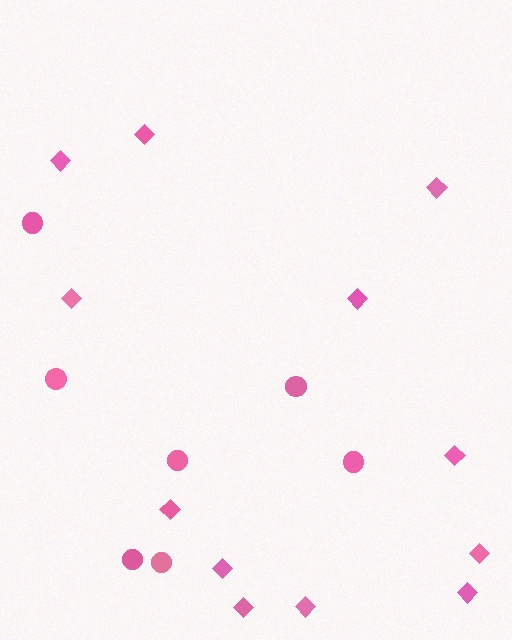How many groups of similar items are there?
There are 2 groups: one group of diamonds (12) and one group of circles (7).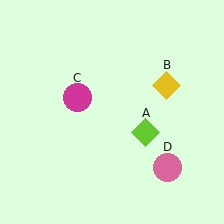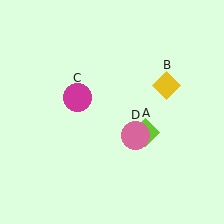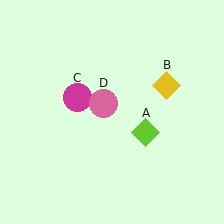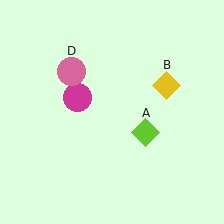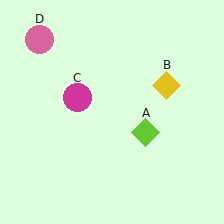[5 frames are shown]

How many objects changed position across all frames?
1 object changed position: pink circle (object D).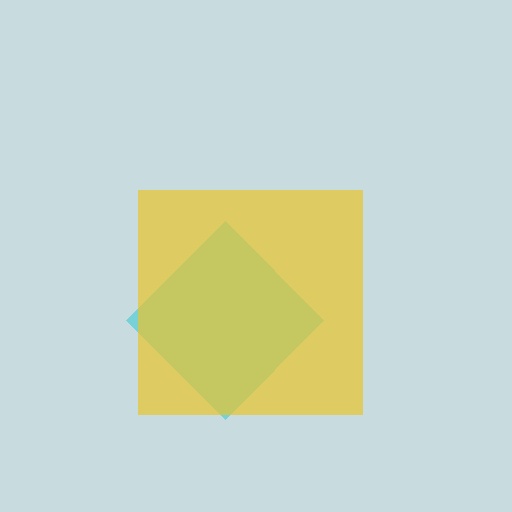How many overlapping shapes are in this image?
There are 2 overlapping shapes in the image.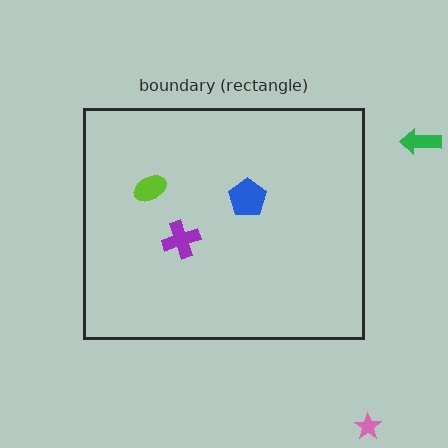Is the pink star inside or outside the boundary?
Outside.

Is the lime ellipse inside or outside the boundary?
Inside.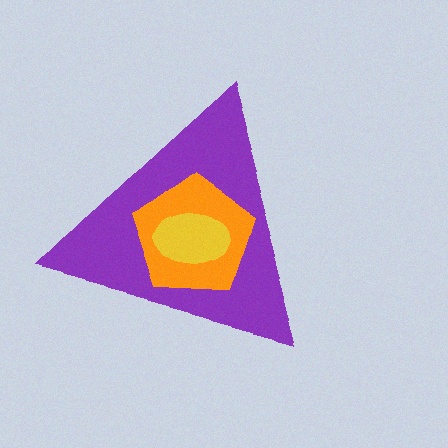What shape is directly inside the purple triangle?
The orange pentagon.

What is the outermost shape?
The purple triangle.